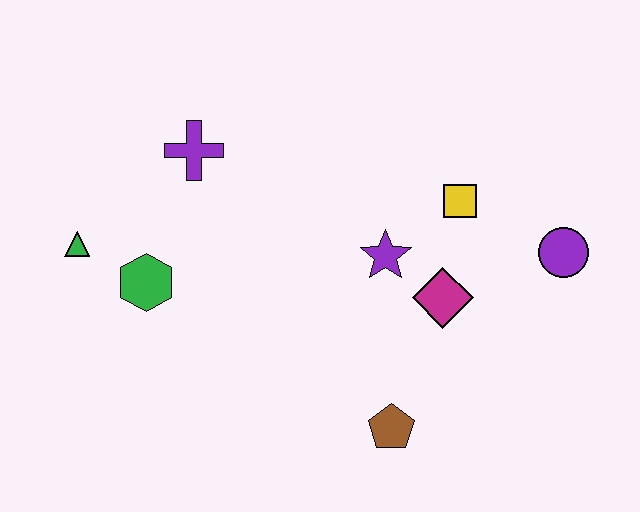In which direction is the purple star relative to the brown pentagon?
The purple star is above the brown pentagon.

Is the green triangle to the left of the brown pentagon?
Yes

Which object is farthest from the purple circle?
The green triangle is farthest from the purple circle.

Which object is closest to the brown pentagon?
The magenta diamond is closest to the brown pentagon.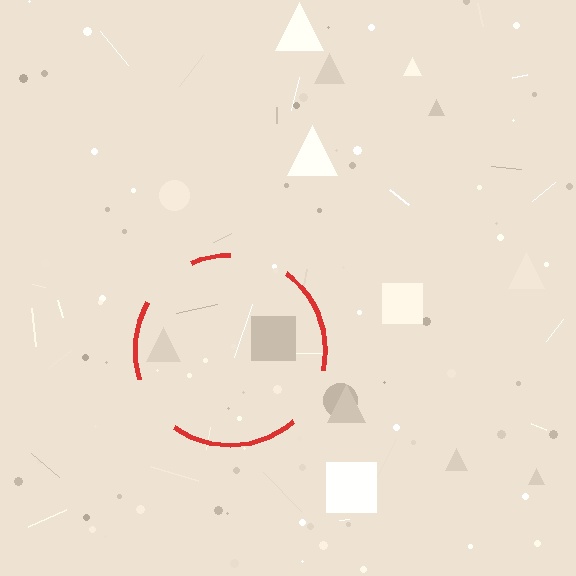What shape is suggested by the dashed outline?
The dashed outline suggests a circle.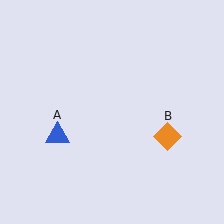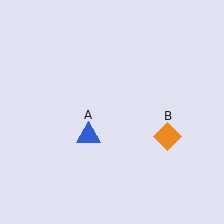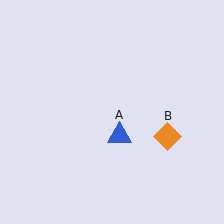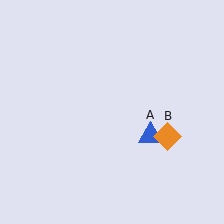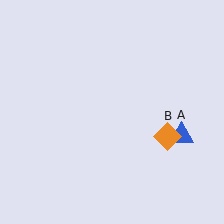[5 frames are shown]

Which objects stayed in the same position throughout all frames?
Orange diamond (object B) remained stationary.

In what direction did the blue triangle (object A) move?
The blue triangle (object A) moved right.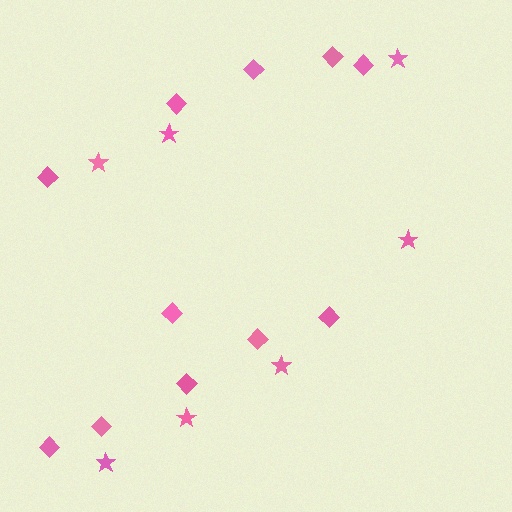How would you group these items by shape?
There are 2 groups: one group of stars (7) and one group of diamonds (11).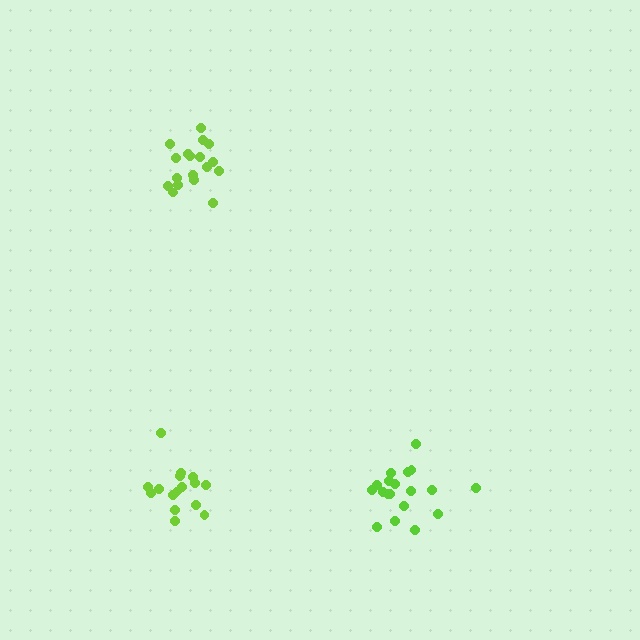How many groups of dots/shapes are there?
There are 3 groups.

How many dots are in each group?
Group 1: 16 dots, Group 2: 19 dots, Group 3: 20 dots (55 total).